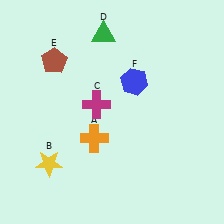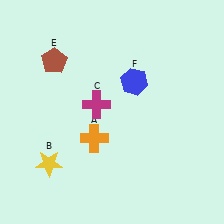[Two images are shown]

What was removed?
The green triangle (D) was removed in Image 2.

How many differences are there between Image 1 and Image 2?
There is 1 difference between the two images.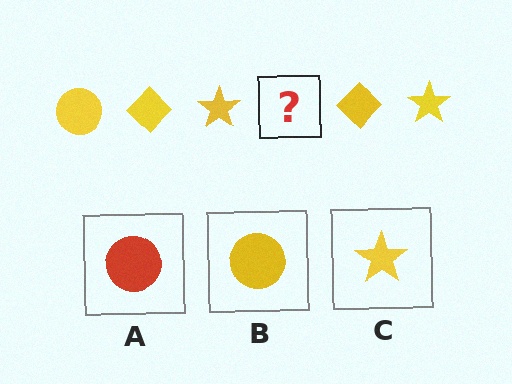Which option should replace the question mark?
Option B.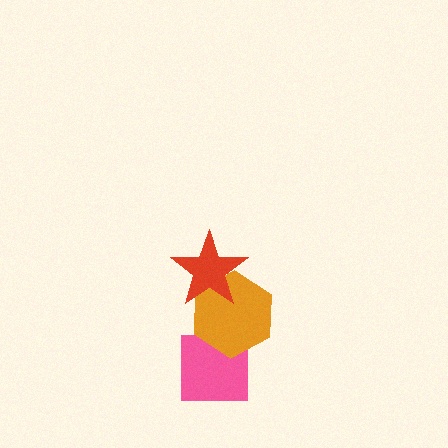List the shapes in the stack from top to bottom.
From top to bottom: the red star, the orange hexagon, the pink square.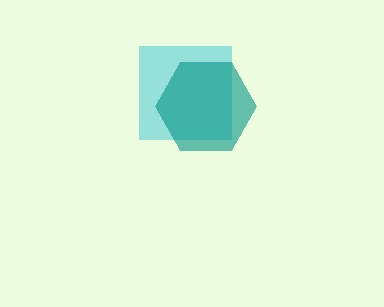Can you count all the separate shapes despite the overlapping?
Yes, there are 2 separate shapes.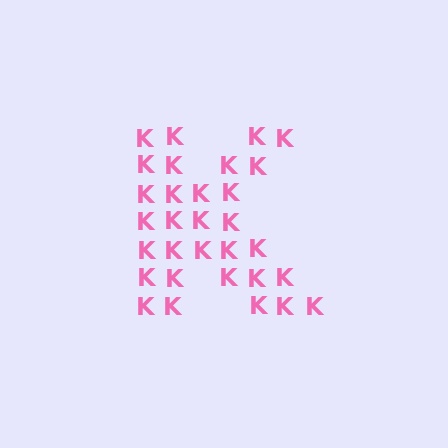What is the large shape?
The large shape is the letter K.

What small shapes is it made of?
It is made of small letter K's.